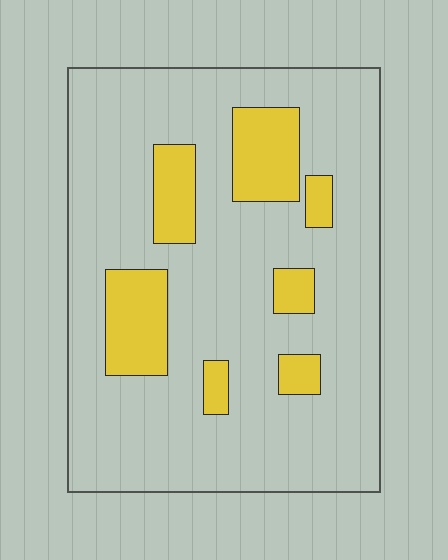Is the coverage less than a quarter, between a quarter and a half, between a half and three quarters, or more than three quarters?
Less than a quarter.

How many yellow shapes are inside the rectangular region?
7.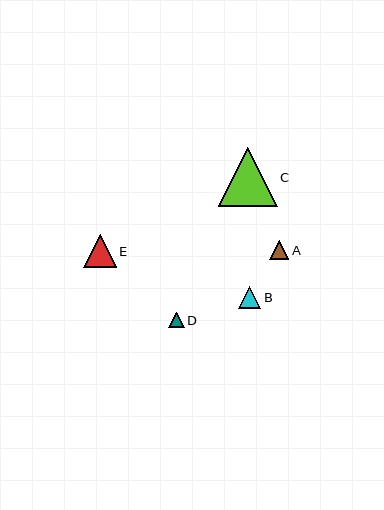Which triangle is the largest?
Triangle C is the largest with a size of approximately 59 pixels.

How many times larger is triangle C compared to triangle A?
Triangle C is approximately 3.1 times the size of triangle A.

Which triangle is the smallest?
Triangle D is the smallest with a size of approximately 15 pixels.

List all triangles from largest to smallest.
From largest to smallest: C, E, B, A, D.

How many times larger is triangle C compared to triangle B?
Triangle C is approximately 2.7 times the size of triangle B.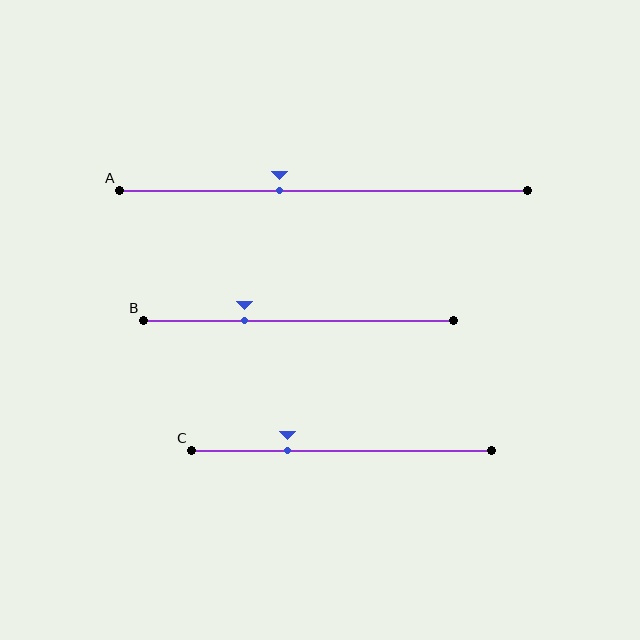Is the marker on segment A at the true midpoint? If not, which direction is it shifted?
No, the marker on segment A is shifted to the left by about 11% of the segment length.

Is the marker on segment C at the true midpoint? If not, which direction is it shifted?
No, the marker on segment C is shifted to the left by about 18% of the segment length.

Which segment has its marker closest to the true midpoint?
Segment A has its marker closest to the true midpoint.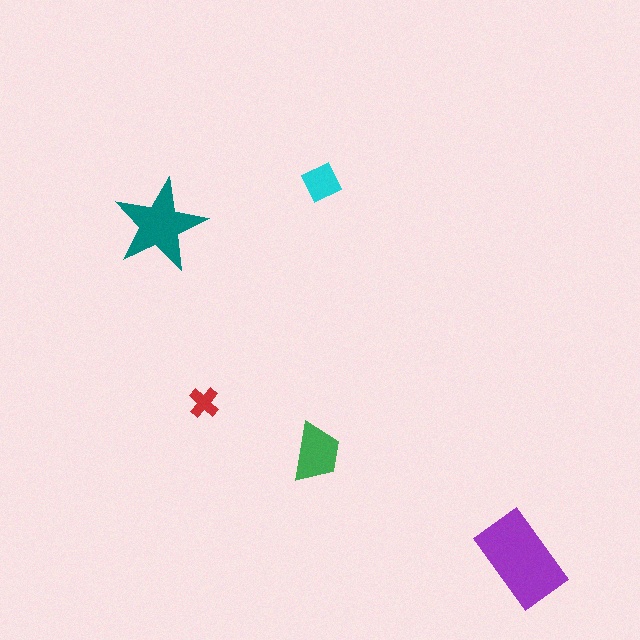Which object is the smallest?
The red cross.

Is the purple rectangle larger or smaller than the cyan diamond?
Larger.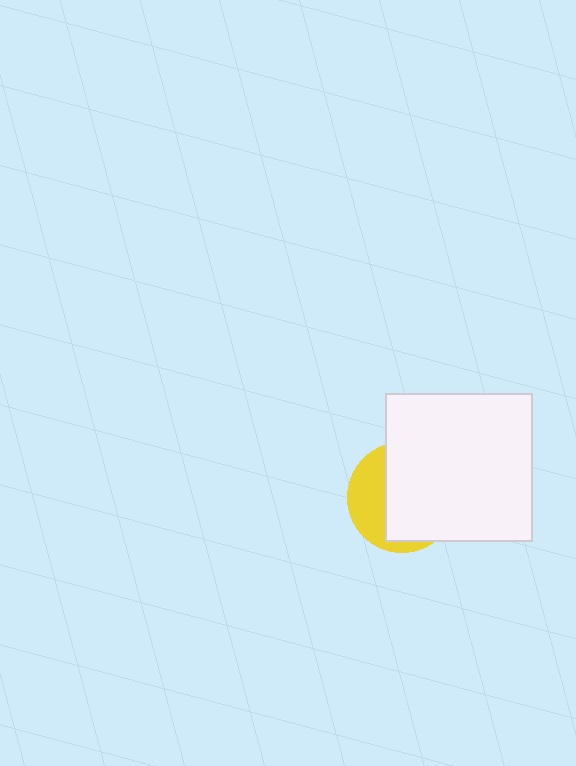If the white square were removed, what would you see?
You would see the complete yellow circle.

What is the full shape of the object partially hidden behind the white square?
The partially hidden object is a yellow circle.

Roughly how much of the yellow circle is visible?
A small part of it is visible (roughly 36%).